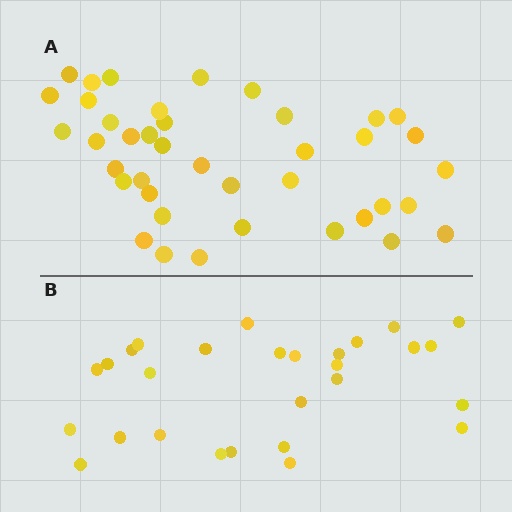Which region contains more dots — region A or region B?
Region A (the top region) has more dots.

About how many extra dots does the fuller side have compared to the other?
Region A has roughly 12 or so more dots than region B.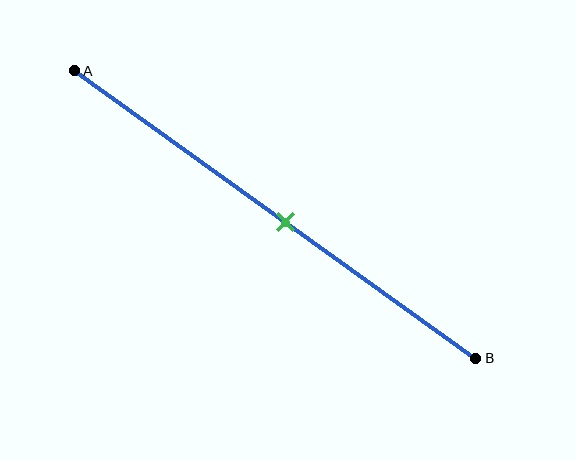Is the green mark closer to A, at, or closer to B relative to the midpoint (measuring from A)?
The green mark is approximately at the midpoint of segment AB.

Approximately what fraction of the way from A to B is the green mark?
The green mark is approximately 55% of the way from A to B.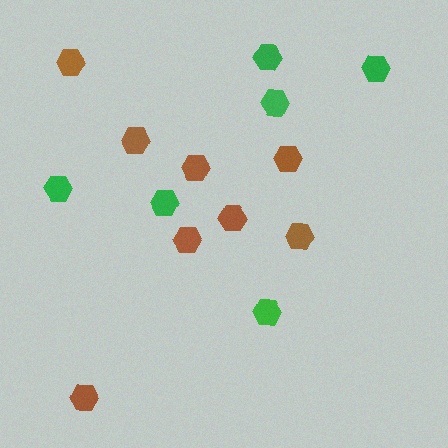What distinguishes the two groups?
There are 2 groups: one group of green hexagons (6) and one group of brown hexagons (8).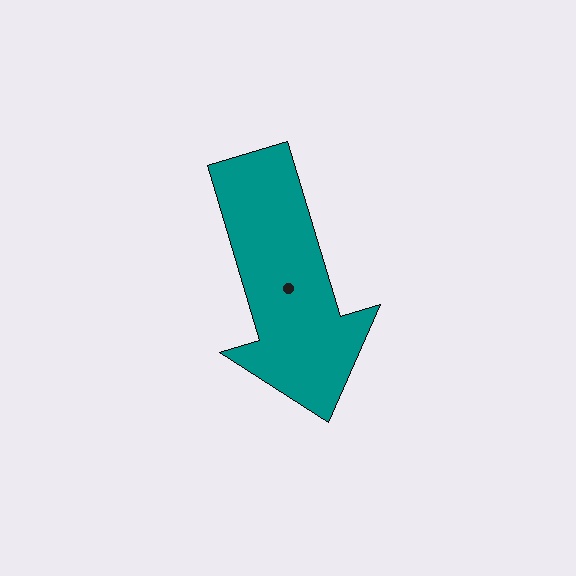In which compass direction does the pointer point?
South.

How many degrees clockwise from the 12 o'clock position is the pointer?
Approximately 163 degrees.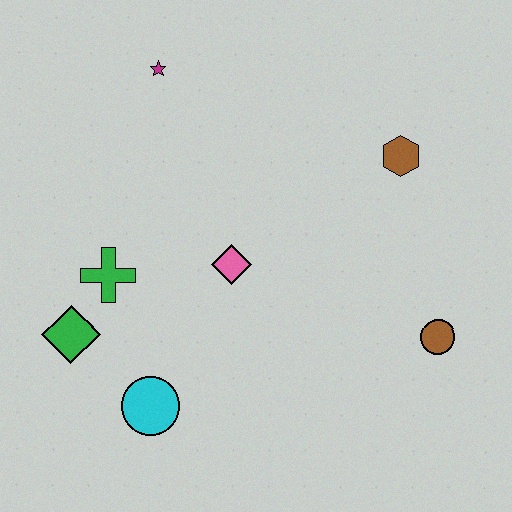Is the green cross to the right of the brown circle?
No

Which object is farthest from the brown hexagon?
The green diamond is farthest from the brown hexagon.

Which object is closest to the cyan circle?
The green diamond is closest to the cyan circle.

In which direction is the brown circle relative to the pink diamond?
The brown circle is to the right of the pink diamond.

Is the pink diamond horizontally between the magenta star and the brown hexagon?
Yes